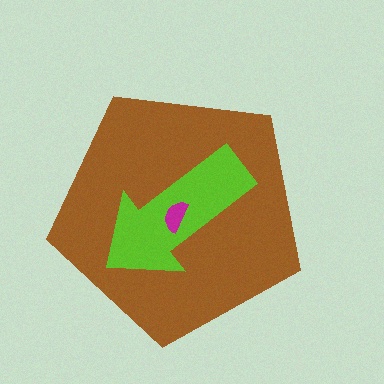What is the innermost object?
The magenta semicircle.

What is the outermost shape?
The brown pentagon.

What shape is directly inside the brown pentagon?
The lime arrow.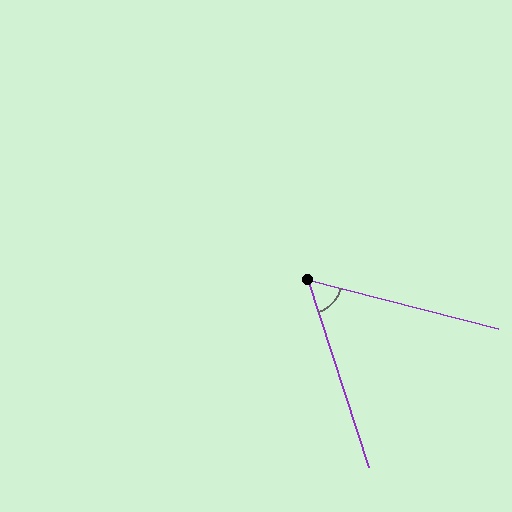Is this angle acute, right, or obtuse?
It is acute.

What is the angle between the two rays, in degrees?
Approximately 58 degrees.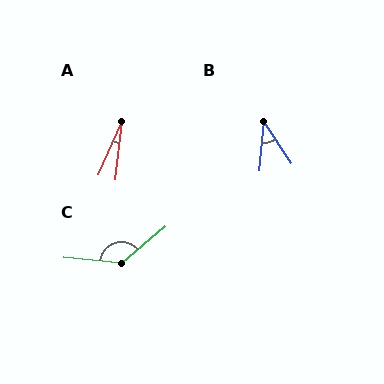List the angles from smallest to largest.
A (17°), B (39°), C (134°).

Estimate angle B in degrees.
Approximately 39 degrees.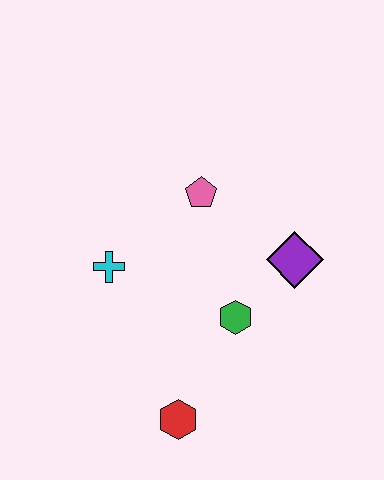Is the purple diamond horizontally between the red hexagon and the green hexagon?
No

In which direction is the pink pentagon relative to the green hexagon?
The pink pentagon is above the green hexagon.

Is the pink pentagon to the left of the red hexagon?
No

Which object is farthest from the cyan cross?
The purple diamond is farthest from the cyan cross.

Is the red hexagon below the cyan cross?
Yes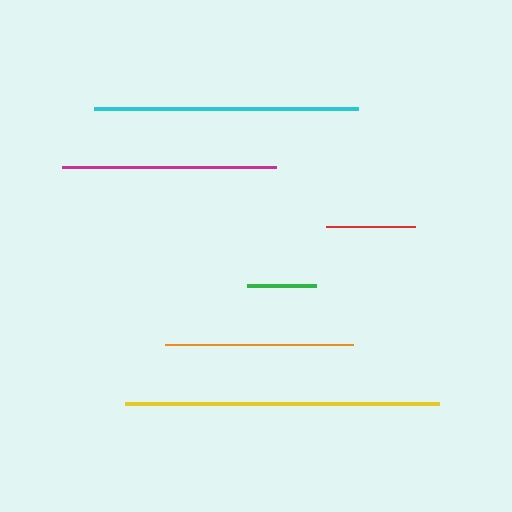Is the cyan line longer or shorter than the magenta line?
The cyan line is longer than the magenta line.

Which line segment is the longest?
The yellow line is the longest at approximately 314 pixels.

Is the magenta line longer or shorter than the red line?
The magenta line is longer than the red line.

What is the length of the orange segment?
The orange segment is approximately 188 pixels long.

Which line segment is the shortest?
The green line is the shortest at approximately 70 pixels.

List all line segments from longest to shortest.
From longest to shortest: yellow, cyan, magenta, orange, red, green.